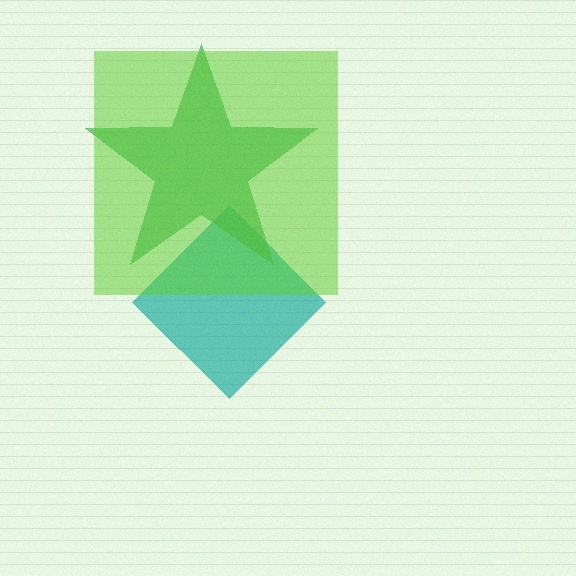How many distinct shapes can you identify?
There are 3 distinct shapes: a teal diamond, a green star, a lime square.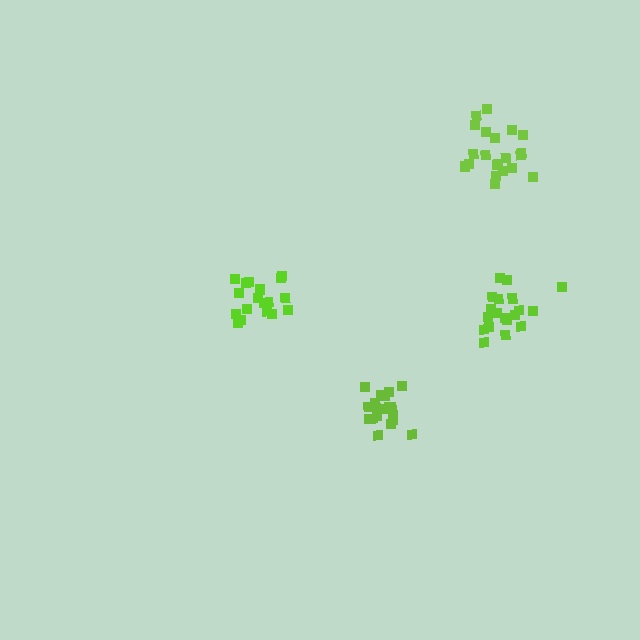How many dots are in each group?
Group 1: 19 dots, Group 2: 21 dots, Group 3: 18 dots, Group 4: 19 dots (77 total).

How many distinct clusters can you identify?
There are 4 distinct clusters.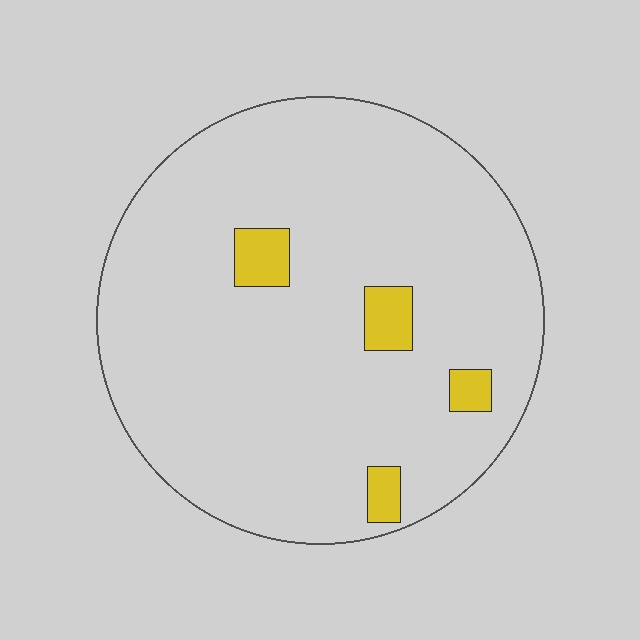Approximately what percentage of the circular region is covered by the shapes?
Approximately 5%.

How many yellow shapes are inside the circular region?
4.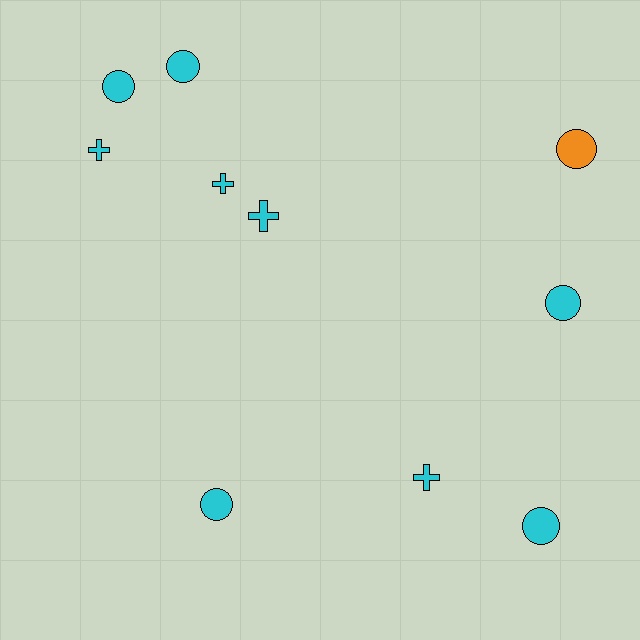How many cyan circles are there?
There are 5 cyan circles.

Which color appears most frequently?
Cyan, with 9 objects.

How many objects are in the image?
There are 10 objects.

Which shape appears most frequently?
Circle, with 6 objects.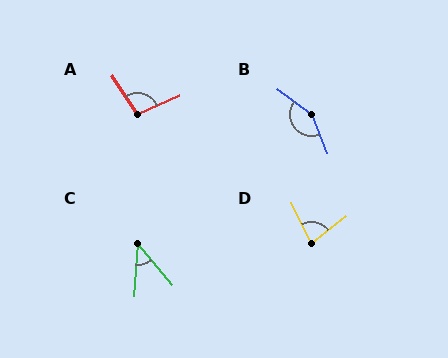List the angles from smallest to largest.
C (44°), D (77°), A (99°), B (149°).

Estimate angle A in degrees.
Approximately 99 degrees.